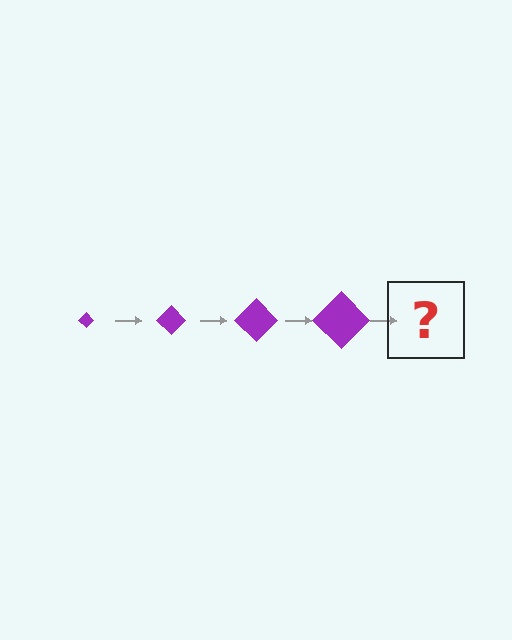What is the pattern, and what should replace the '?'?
The pattern is that the diamond gets progressively larger each step. The '?' should be a purple diamond, larger than the previous one.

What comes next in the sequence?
The next element should be a purple diamond, larger than the previous one.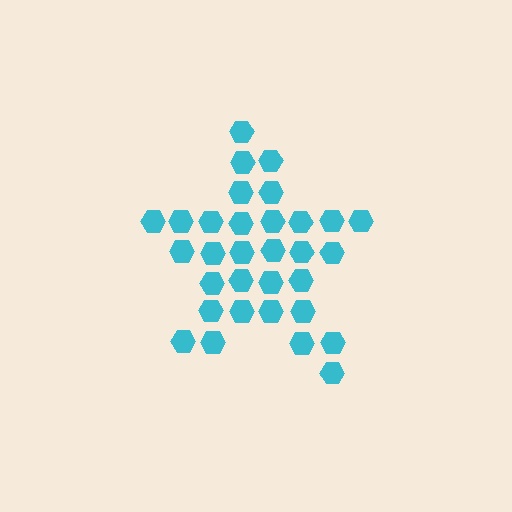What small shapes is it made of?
It is made of small hexagons.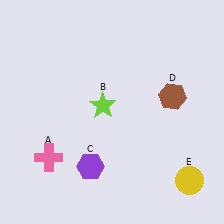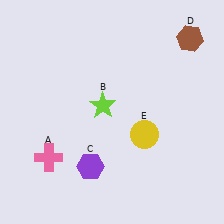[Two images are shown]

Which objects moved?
The objects that moved are: the brown hexagon (D), the yellow circle (E).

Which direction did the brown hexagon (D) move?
The brown hexagon (D) moved up.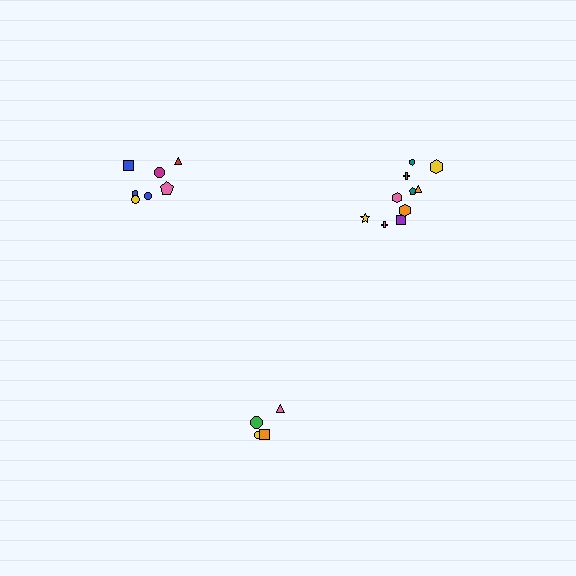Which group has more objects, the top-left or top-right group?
The top-right group.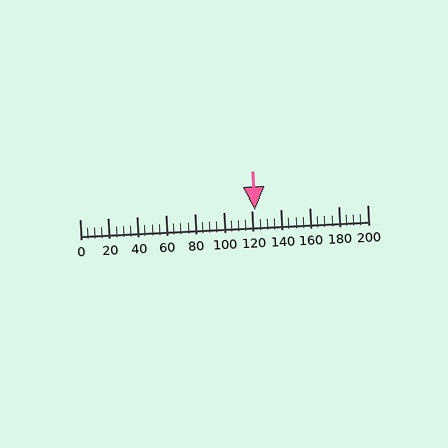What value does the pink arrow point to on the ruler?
The pink arrow points to approximately 122.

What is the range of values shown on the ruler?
The ruler shows values from 0 to 200.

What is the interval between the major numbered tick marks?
The major tick marks are spaced 20 units apart.